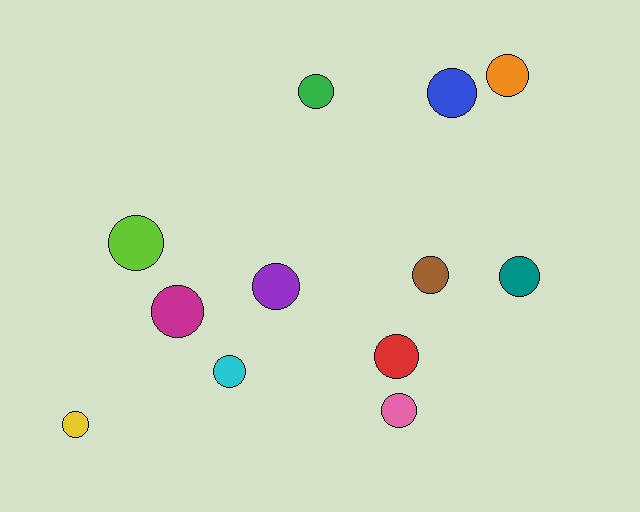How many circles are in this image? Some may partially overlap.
There are 12 circles.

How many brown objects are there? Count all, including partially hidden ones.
There is 1 brown object.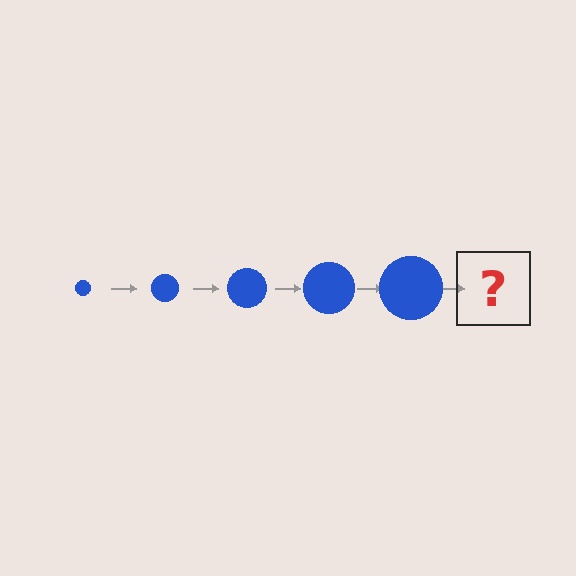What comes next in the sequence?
The next element should be a blue circle, larger than the previous one.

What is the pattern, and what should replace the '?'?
The pattern is that the circle gets progressively larger each step. The '?' should be a blue circle, larger than the previous one.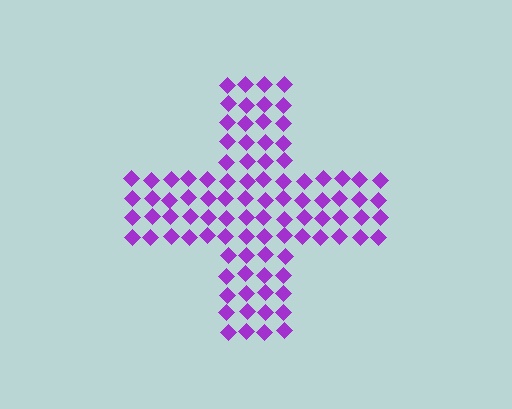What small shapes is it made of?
It is made of small diamonds.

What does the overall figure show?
The overall figure shows a cross.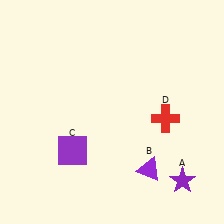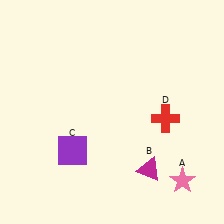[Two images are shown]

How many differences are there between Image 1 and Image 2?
There are 2 differences between the two images.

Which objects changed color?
A changed from purple to pink. B changed from purple to magenta.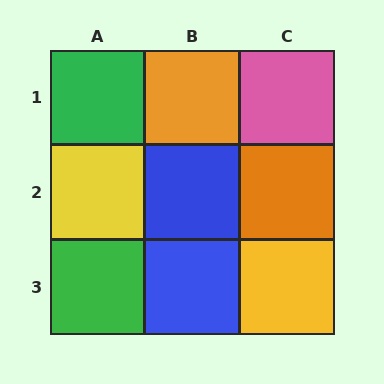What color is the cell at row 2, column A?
Yellow.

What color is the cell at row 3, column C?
Yellow.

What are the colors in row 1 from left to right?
Green, orange, pink.